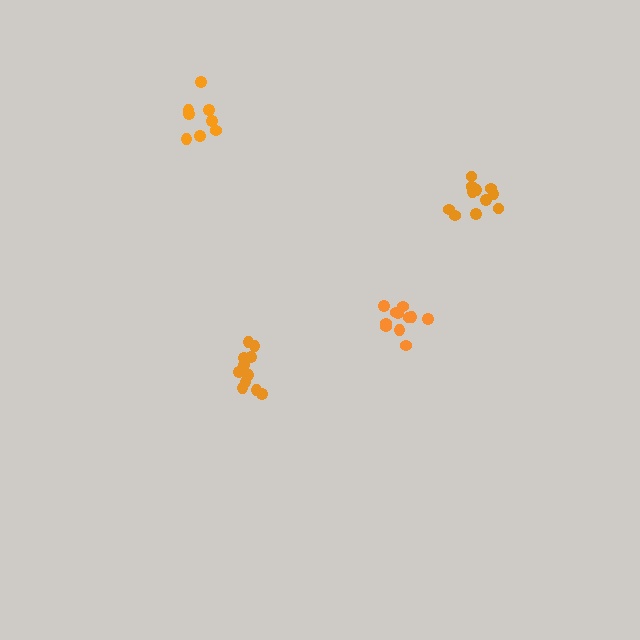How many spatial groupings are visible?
There are 4 spatial groupings.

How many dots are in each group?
Group 1: 8 dots, Group 2: 11 dots, Group 3: 11 dots, Group 4: 11 dots (41 total).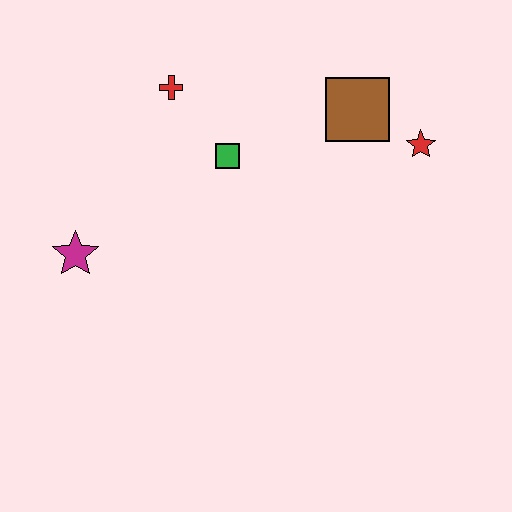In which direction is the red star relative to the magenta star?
The red star is to the right of the magenta star.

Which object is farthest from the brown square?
The magenta star is farthest from the brown square.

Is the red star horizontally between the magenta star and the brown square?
No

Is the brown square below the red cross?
Yes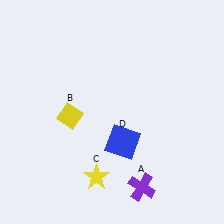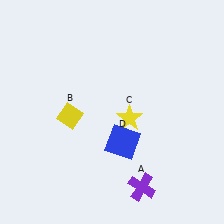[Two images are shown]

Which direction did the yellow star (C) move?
The yellow star (C) moved up.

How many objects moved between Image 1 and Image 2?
1 object moved between the two images.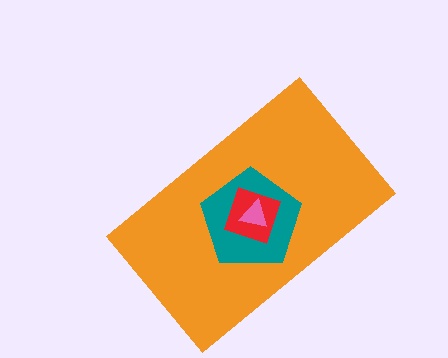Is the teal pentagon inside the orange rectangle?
Yes.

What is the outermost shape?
The orange rectangle.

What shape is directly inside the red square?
The pink triangle.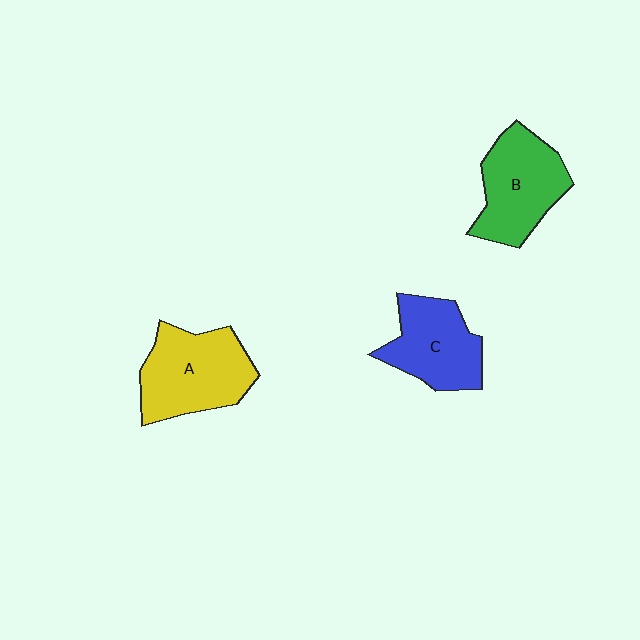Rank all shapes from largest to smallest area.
From largest to smallest: A (yellow), B (green), C (blue).